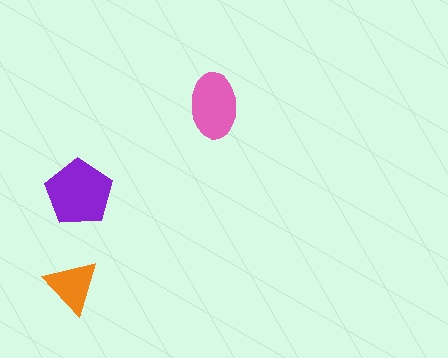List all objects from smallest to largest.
The orange triangle, the pink ellipse, the purple pentagon.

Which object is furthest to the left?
The orange triangle is leftmost.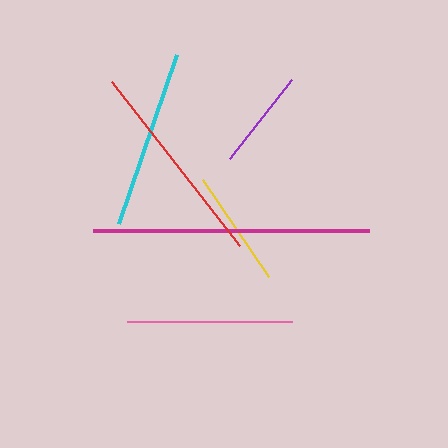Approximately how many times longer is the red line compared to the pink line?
The red line is approximately 1.3 times the length of the pink line.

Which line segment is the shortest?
The purple line is the shortest at approximately 100 pixels.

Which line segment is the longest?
The magenta line is the longest at approximately 276 pixels.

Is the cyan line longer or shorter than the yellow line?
The cyan line is longer than the yellow line.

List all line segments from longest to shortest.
From longest to shortest: magenta, red, cyan, pink, yellow, purple.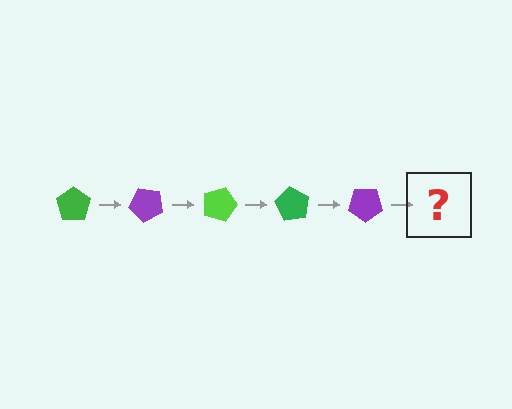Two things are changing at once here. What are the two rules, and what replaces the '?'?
The two rules are that it rotates 45 degrees each step and the color cycles through green, purple, and lime. The '?' should be a lime pentagon, rotated 225 degrees from the start.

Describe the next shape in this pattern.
It should be a lime pentagon, rotated 225 degrees from the start.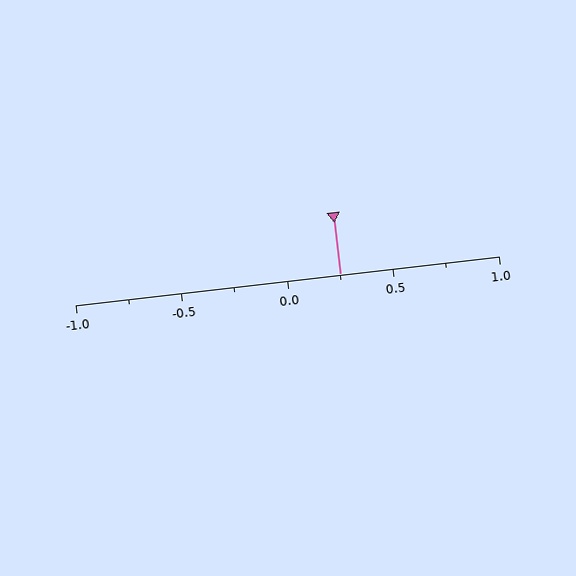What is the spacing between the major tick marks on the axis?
The major ticks are spaced 0.5 apart.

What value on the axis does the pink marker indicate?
The marker indicates approximately 0.25.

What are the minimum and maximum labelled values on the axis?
The axis runs from -1.0 to 1.0.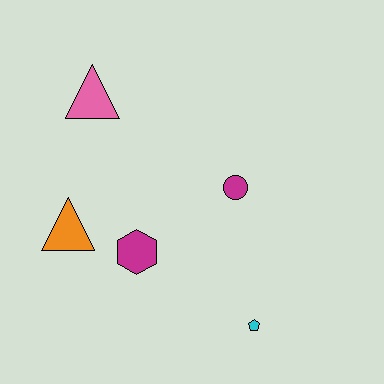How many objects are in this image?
There are 5 objects.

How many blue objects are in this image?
There are no blue objects.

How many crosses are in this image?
There are no crosses.